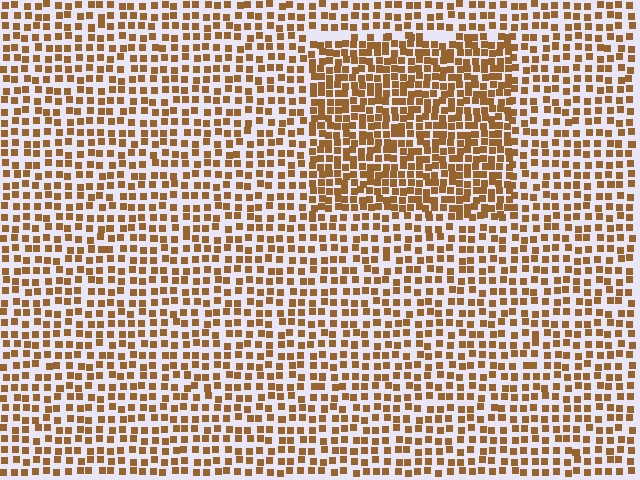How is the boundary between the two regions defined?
The boundary is defined by a change in element density (approximately 1.7x ratio). All elements are the same color, size, and shape.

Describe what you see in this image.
The image contains small brown elements arranged at two different densities. A rectangle-shaped region is visible where the elements are more densely packed than the surrounding area.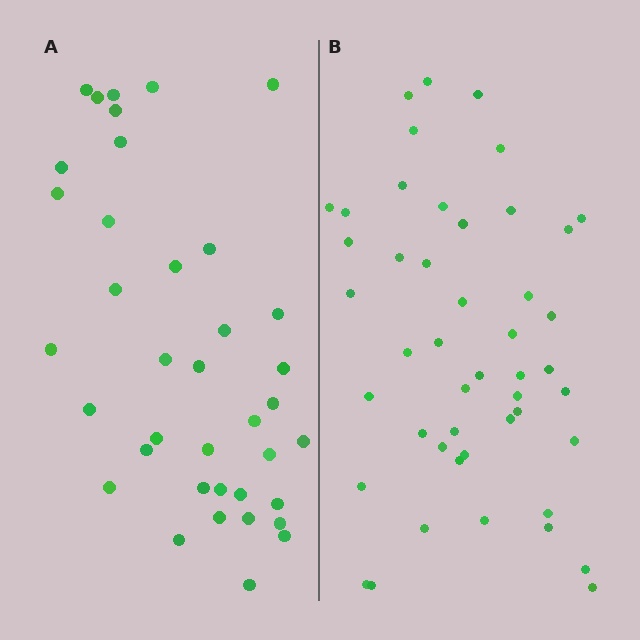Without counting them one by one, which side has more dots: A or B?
Region B (the right region) has more dots.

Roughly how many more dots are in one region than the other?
Region B has roughly 8 or so more dots than region A.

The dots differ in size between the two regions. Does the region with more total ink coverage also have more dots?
No. Region A has more total ink coverage because its dots are larger, but region B actually contains more individual dots. Total area can be misleading — the number of items is what matters here.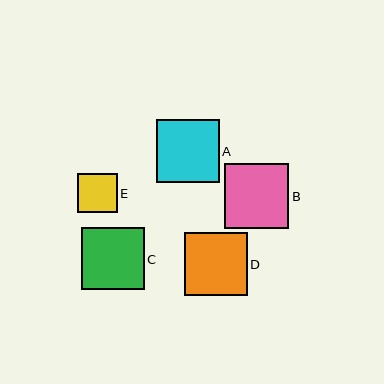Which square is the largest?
Square B is the largest with a size of approximately 64 pixels.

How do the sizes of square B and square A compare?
Square B and square A are approximately the same size.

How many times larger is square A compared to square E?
Square A is approximately 1.6 times the size of square E.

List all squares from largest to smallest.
From largest to smallest: B, D, A, C, E.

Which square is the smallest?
Square E is the smallest with a size of approximately 40 pixels.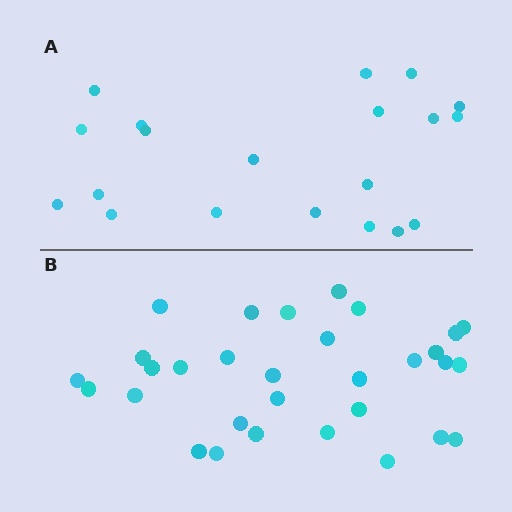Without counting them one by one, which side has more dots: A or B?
Region B (the bottom region) has more dots.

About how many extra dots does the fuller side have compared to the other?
Region B has roughly 12 or so more dots than region A.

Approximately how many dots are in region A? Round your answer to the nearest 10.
About 20 dots.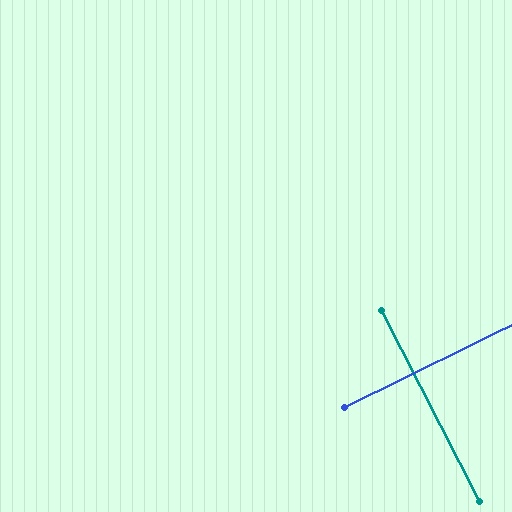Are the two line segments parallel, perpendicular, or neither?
Perpendicular — they meet at approximately 89°.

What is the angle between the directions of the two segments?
Approximately 89 degrees.